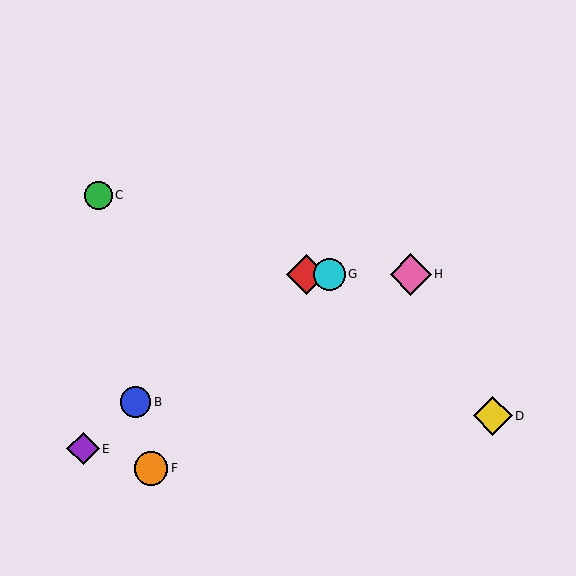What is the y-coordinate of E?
Object E is at y≈449.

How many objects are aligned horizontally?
3 objects (A, G, H) are aligned horizontally.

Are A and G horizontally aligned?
Yes, both are at y≈274.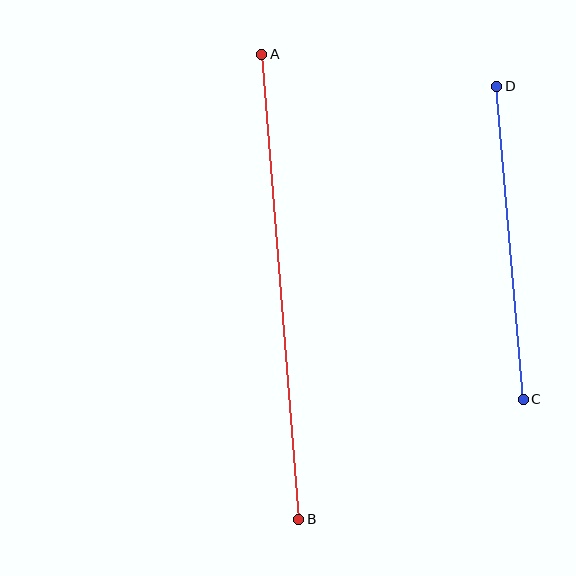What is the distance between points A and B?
The distance is approximately 467 pixels.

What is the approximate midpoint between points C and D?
The midpoint is at approximately (510, 243) pixels.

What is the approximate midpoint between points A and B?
The midpoint is at approximately (280, 287) pixels.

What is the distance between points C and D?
The distance is approximately 314 pixels.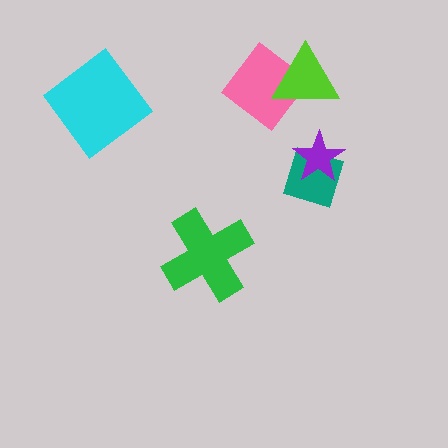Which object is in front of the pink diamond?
The lime triangle is in front of the pink diamond.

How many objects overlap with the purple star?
1 object overlaps with the purple star.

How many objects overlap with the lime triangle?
1 object overlaps with the lime triangle.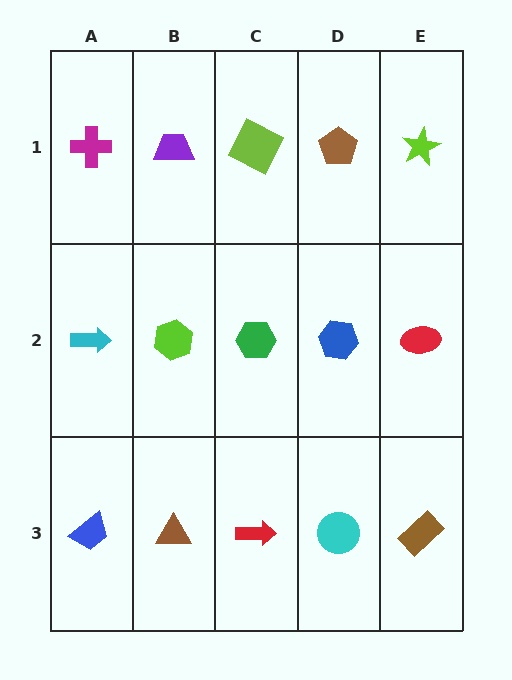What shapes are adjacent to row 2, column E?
A lime star (row 1, column E), a brown rectangle (row 3, column E), a blue hexagon (row 2, column D).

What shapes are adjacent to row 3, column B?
A lime hexagon (row 2, column B), a blue trapezoid (row 3, column A), a red arrow (row 3, column C).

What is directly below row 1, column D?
A blue hexagon.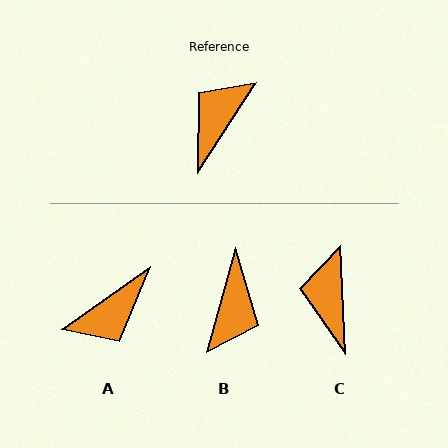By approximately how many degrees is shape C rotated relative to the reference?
Approximately 36 degrees counter-clockwise.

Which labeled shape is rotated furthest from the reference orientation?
B, about 162 degrees away.